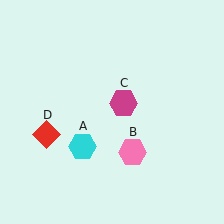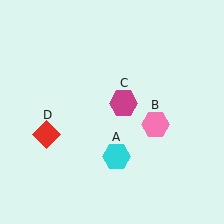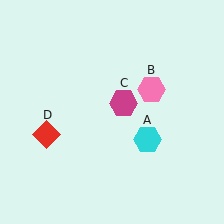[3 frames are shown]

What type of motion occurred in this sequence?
The cyan hexagon (object A), pink hexagon (object B) rotated counterclockwise around the center of the scene.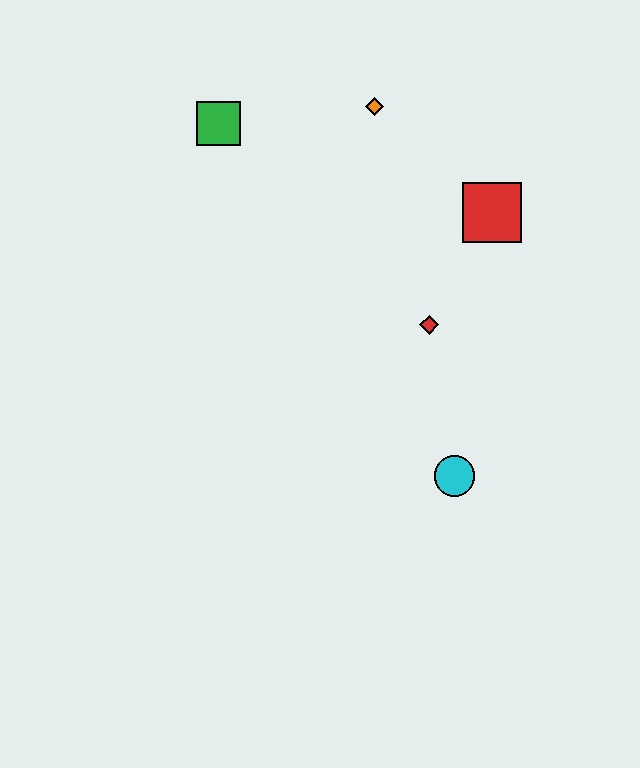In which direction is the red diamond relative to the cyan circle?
The red diamond is above the cyan circle.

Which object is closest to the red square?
The red diamond is closest to the red square.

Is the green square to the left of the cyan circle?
Yes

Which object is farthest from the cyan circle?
The green square is farthest from the cyan circle.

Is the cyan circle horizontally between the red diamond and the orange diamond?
No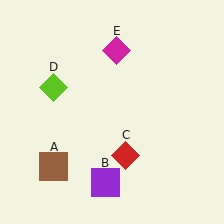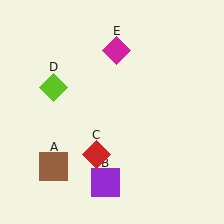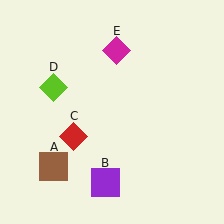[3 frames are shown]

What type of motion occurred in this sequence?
The red diamond (object C) rotated clockwise around the center of the scene.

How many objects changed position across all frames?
1 object changed position: red diamond (object C).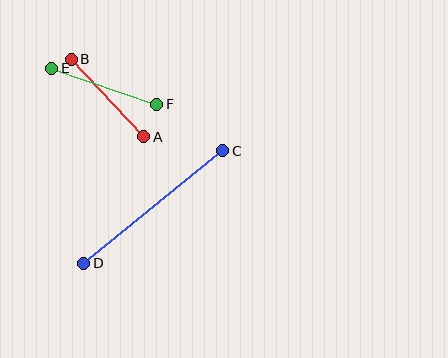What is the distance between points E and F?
The distance is approximately 111 pixels.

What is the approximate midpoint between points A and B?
The midpoint is at approximately (107, 98) pixels.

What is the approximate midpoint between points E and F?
The midpoint is at approximately (104, 86) pixels.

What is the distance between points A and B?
The distance is approximately 106 pixels.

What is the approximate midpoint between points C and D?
The midpoint is at approximately (153, 207) pixels.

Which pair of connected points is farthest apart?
Points C and D are farthest apart.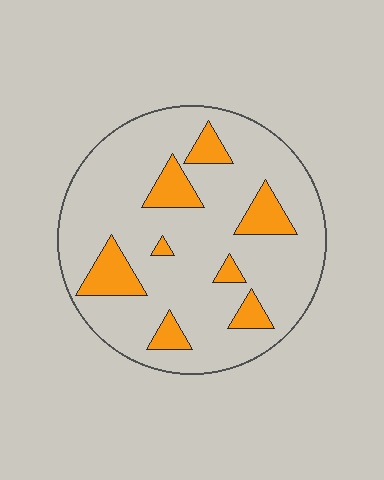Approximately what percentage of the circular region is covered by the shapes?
Approximately 15%.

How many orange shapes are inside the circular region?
8.